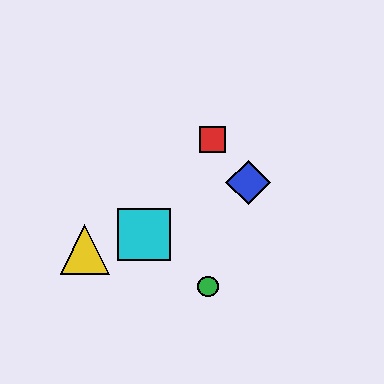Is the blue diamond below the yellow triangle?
No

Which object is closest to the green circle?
The cyan square is closest to the green circle.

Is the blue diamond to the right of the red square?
Yes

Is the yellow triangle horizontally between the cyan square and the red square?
No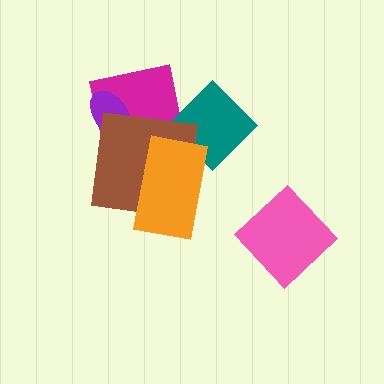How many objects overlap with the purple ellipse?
2 objects overlap with the purple ellipse.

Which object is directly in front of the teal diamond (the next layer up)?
The brown square is directly in front of the teal diamond.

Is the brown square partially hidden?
Yes, it is partially covered by another shape.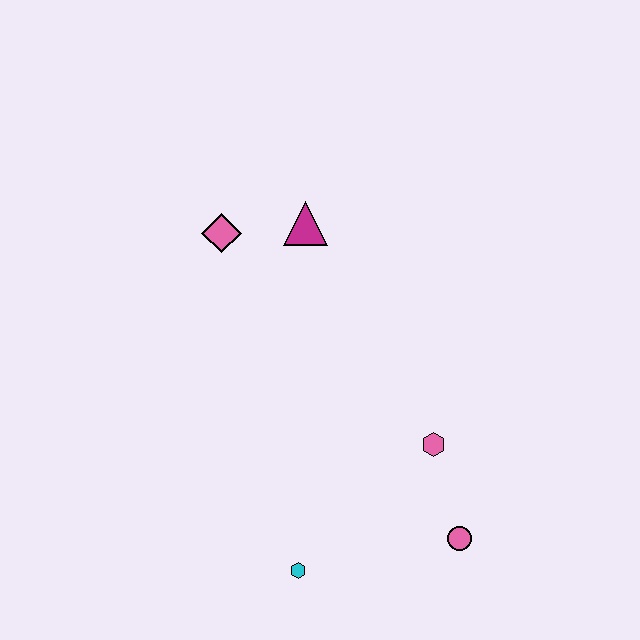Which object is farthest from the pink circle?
The pink diamond is farthest from the pink circle.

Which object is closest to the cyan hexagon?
The pink circle is closest to the cyan hexagon.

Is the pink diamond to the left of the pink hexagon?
Yes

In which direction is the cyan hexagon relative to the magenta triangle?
The cyan hexagon is below the magenta triangle.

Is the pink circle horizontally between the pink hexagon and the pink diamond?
No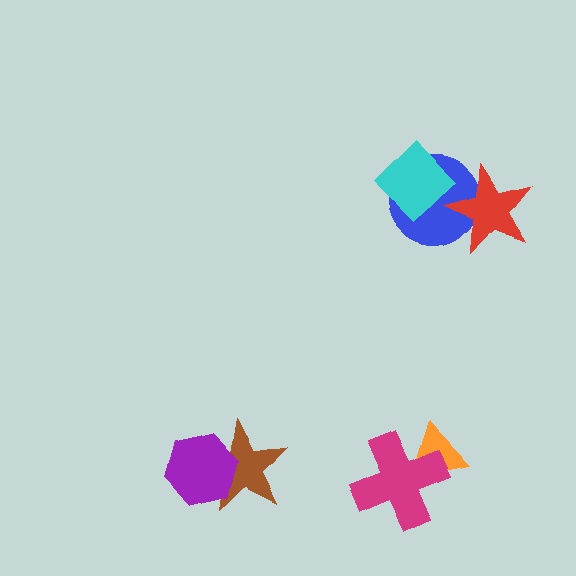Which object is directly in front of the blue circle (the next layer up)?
The cyan diamond is directly in front of the blue circle.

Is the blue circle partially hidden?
Yes, it is partially covered by another shape.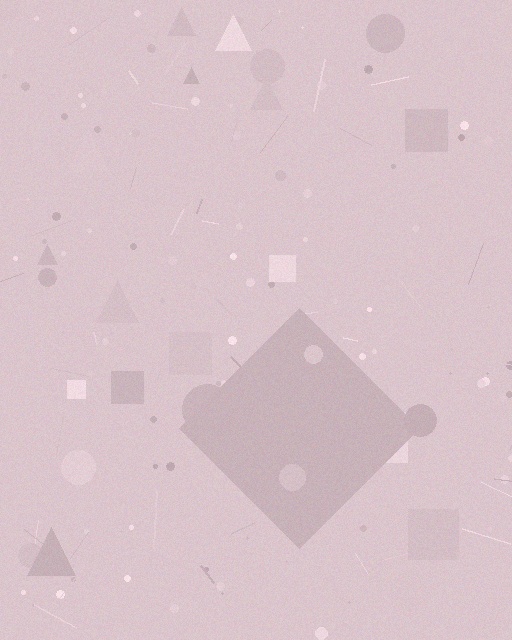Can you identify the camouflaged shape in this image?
The camouflaged shape is a diamond.